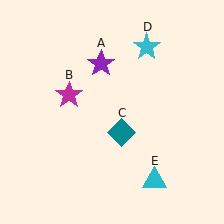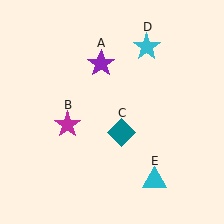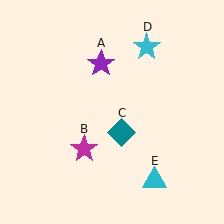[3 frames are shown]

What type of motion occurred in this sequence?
The magenta star (object B) rotated counterclockwise around the center of the scene.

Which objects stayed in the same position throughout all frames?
Purple star (object A) and teal diamond (object C) and cyan star (object D) and cyan triangle (object E) remained stationary.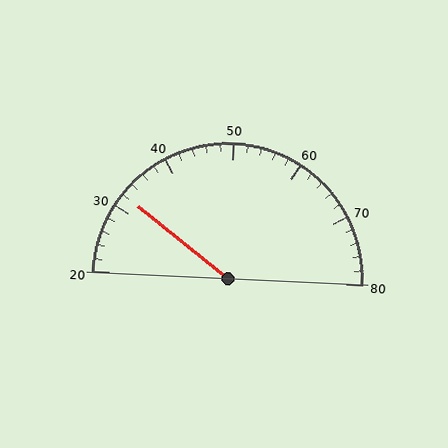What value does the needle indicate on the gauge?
The needle indicates approximately 32.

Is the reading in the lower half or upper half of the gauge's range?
The reading is in the lower half of the range (20 to 80).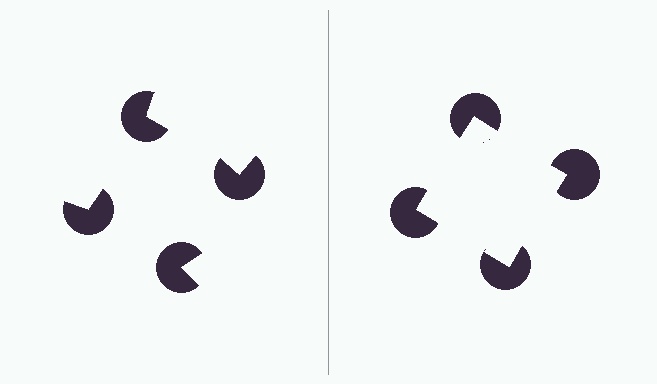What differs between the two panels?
The pac-man discs are positioned identically on both sides; only the wedge orientations differ. On the right they align to a square; on the left they are misaligned.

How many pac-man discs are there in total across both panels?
8 — 4 on each side.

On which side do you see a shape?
An illusory square appears on the right side. On the left side the wedge cuts are rotated, so no coherent shape forms.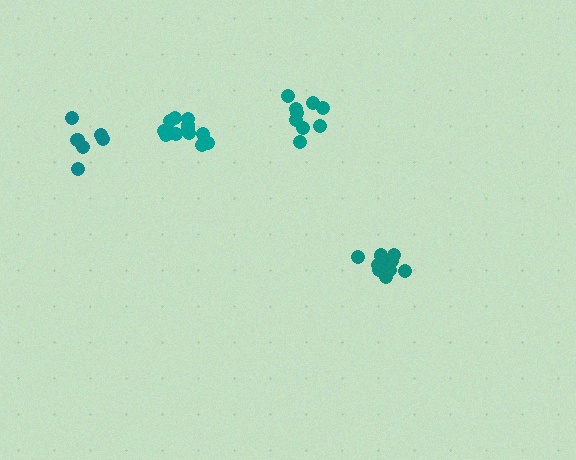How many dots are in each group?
Group 1: 13 dots, Group 2: 12 dots, Group 3: 7 dots, Group 4: 9 dots (41 total).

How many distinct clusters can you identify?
There are 4 distinct clusters.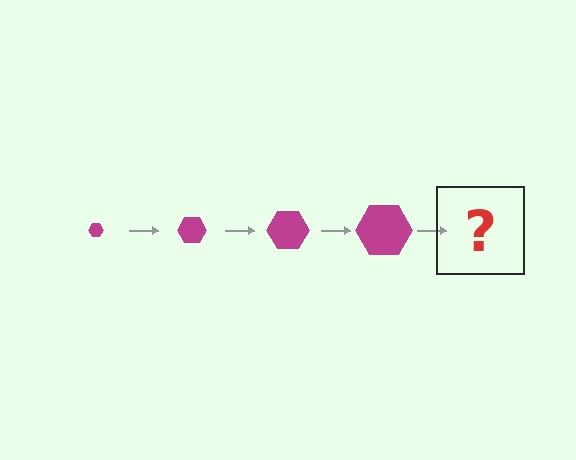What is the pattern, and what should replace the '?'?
The pattern is that the hexagon gets progressively larger each step. The '?' should be a magenta hexagon, larger than the previous one.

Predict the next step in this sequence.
The next step is a magenta hexagon, larger than the previous one.